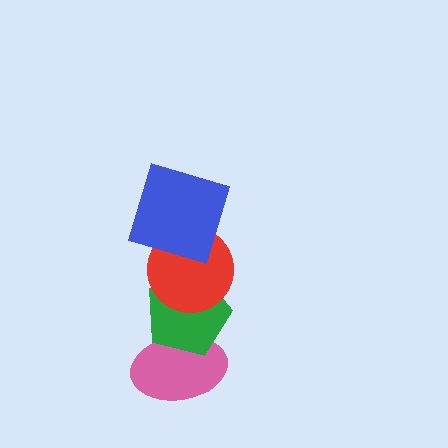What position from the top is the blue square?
The blue square is 1st from the top.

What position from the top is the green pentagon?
The green pentagon is 3rd from the top.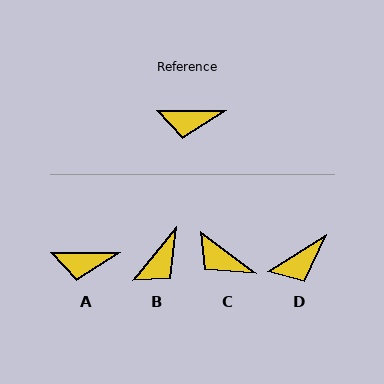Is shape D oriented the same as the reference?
No, it is off by about 32 degrees.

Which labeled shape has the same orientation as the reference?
A.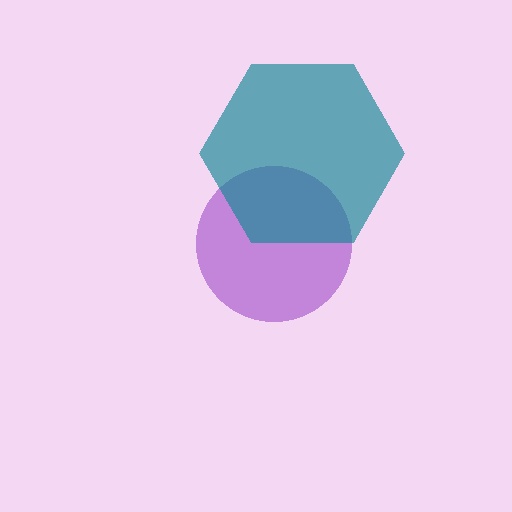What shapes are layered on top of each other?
The layered shapes are: a purple circle, a teal hexagon.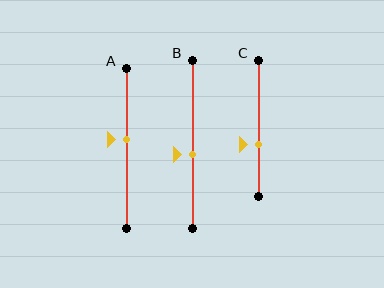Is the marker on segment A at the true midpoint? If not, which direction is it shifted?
No, the marker on segment A is shifted upward by about 6% of the segment length.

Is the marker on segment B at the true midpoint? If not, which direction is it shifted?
No, the marker on segment B is shifted downward by about 6% of the segment length.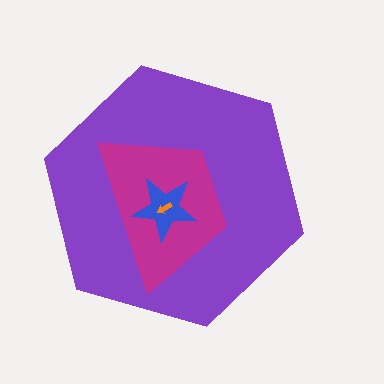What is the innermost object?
The orange arrow.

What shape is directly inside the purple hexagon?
The magenta trapezoid.